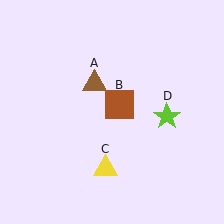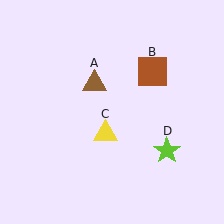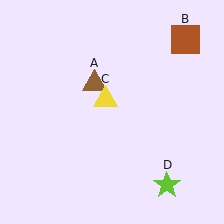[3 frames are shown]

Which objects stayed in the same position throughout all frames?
Brown triangle (object A) remained stationary.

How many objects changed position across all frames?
3 objects changed position: brown square (object B), yellow triangle (object C), lime star (object D).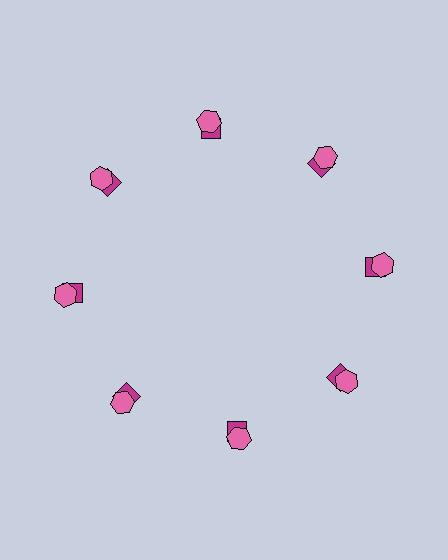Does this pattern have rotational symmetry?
Yes, this pattern has 8-fold rotational symmetry. It looks the same after rotating 45 degrees around the center.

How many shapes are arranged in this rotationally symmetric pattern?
There are 16 shapes, arranged in 8 groups of 2.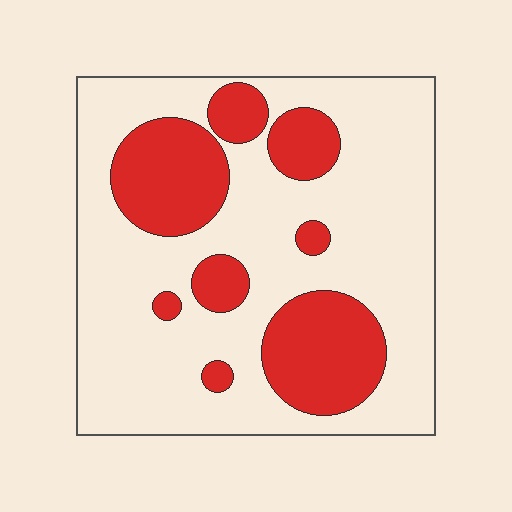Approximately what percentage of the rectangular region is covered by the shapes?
Approximately 30%.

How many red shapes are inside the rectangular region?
8.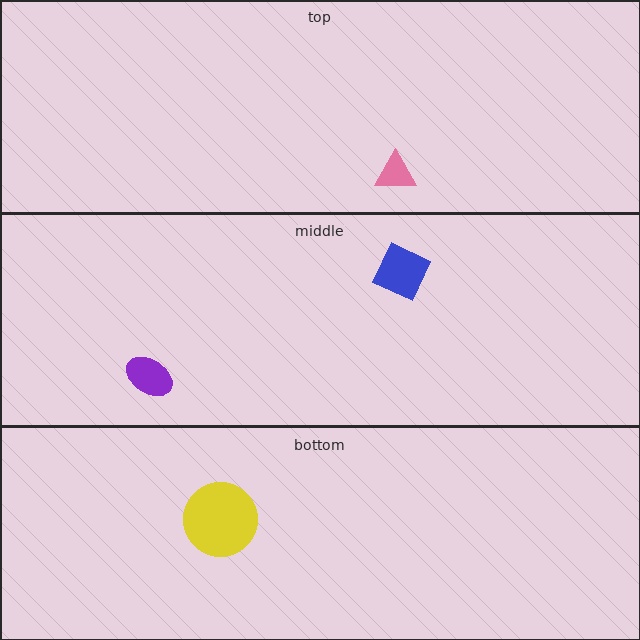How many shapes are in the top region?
1.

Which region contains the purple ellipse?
The middle region.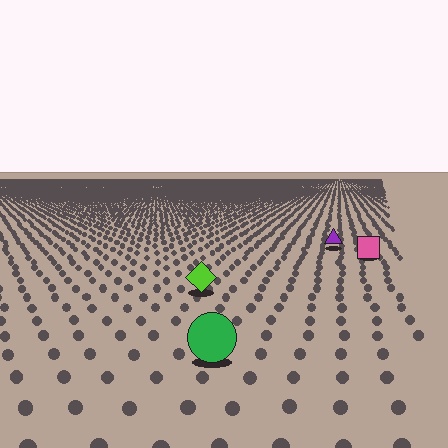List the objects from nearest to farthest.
From nearest to farthest: the green circle, the lime diamond, the pink square, the purple triangle.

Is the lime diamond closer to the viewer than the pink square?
Yes. The lime diamond is closer — you can tell from the texture gradient: the ground texture is coarser near it.